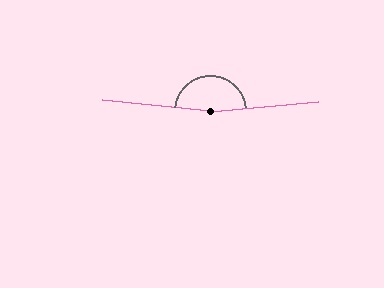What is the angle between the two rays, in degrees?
Approximately 169 degrees.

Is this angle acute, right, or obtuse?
It is obtuse.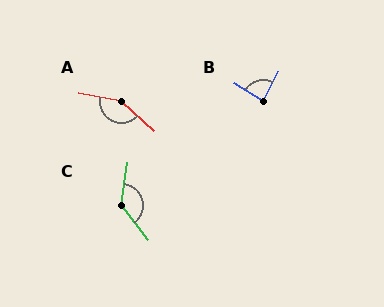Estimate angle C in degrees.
Approximately 134 degrees.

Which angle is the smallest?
B, at approximately 84 degrees.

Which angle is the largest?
A, at approximately 150 degrees.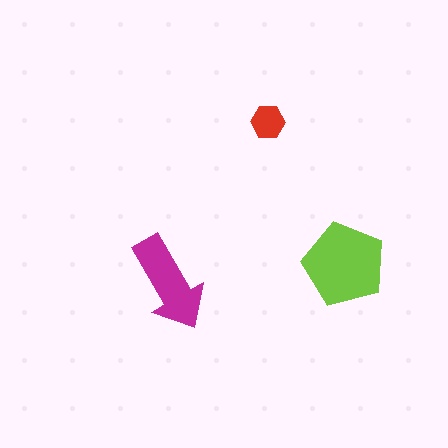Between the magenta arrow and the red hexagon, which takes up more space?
The magenta arrow.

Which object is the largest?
The lime pentagon.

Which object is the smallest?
The red hexagon.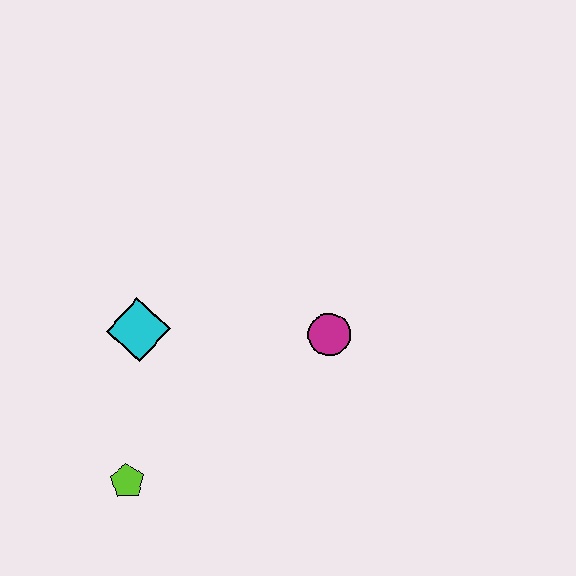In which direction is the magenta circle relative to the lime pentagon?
The magenta circle is to the right of the lime pentagon.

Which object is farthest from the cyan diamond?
The magenta circle is farthest from the cyan diamond.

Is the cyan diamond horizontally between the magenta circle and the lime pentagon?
Yes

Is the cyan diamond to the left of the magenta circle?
Yes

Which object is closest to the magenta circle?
The cyan diamond is closest to the magenta circle.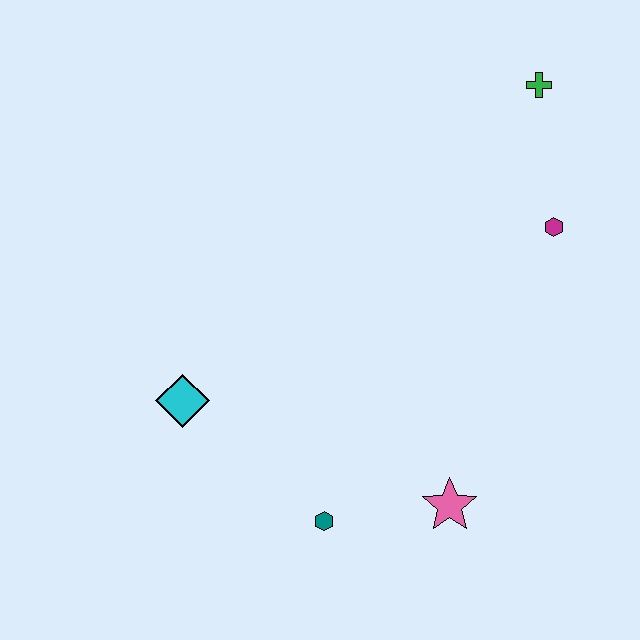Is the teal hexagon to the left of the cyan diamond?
No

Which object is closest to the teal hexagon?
The pink star is closest to the teal hexagon.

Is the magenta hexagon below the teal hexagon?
No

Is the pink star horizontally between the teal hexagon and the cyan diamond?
No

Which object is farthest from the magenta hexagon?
The cyan diamond is farthest from the magenta hexagon.